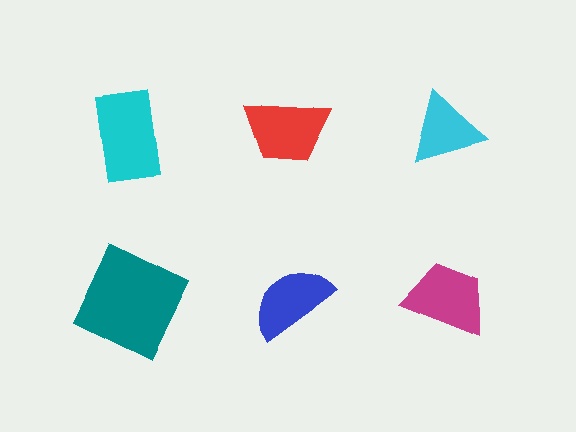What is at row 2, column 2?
A blue semicircle.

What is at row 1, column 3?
A cyan triangle.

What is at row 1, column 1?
A cyan rectangle.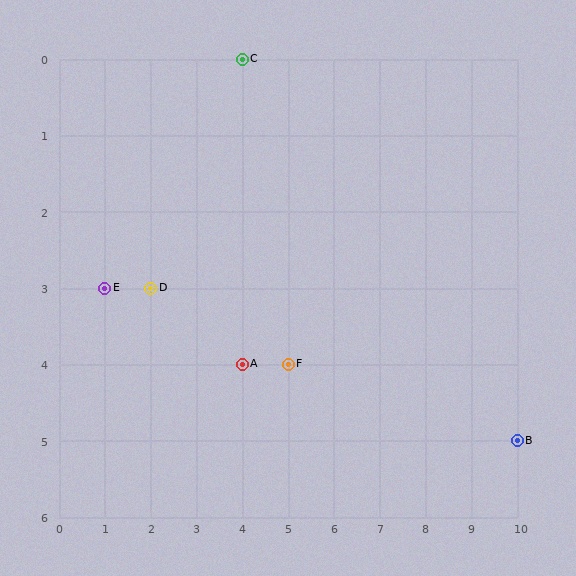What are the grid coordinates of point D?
Point D is at grid coordinates (2, 3).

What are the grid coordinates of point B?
Point B is at grid coordinates (10, 5).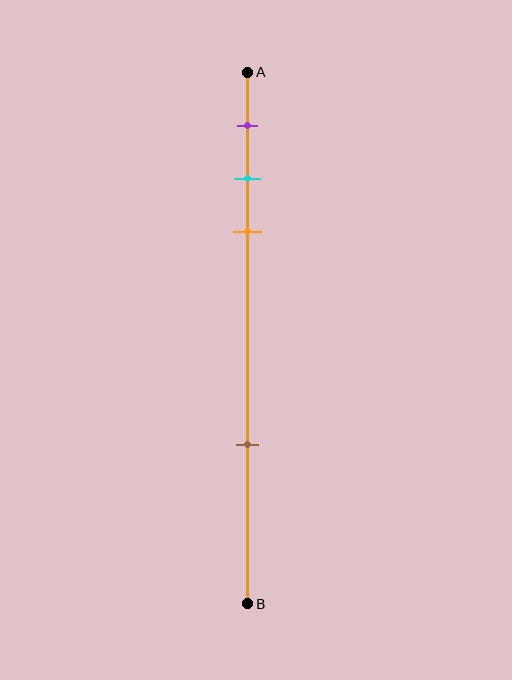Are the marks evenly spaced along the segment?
No, the marks are not evenly spaced.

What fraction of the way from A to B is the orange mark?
The orange mark is approximately 30% (0.3) of the way from A to B.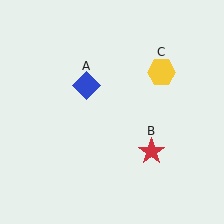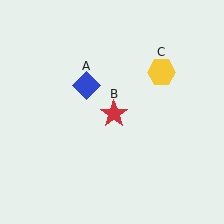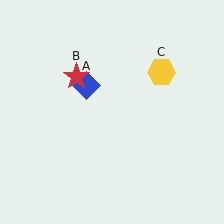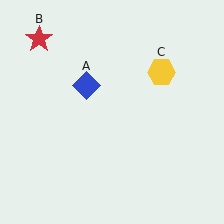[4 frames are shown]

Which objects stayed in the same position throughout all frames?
Blue diamond (object A) and yellow hexagon (object C) remained stationary.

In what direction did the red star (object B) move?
The red star (object B) moved up and to the left.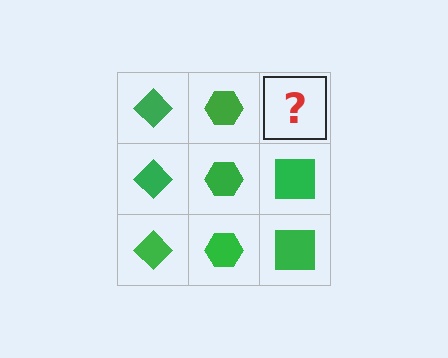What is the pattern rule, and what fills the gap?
The rule is that each column has a consistent shape. The gap should be filled with a green square.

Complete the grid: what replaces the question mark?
The question mark should be replaced with a green square.